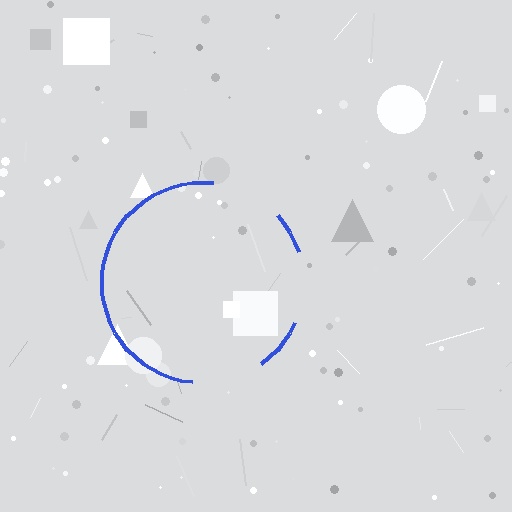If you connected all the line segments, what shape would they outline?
They would outline a circle.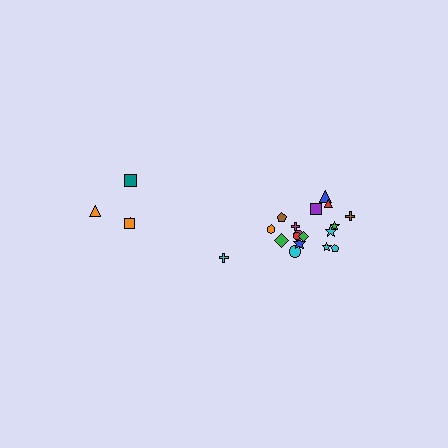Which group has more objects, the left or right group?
The right group.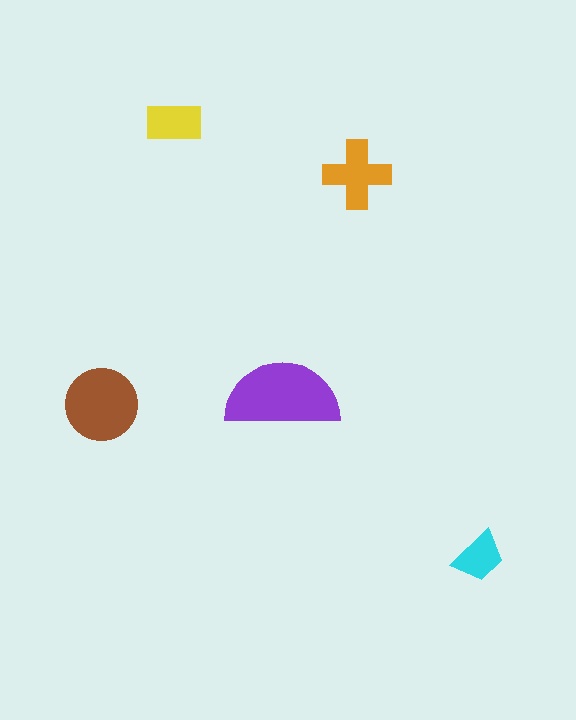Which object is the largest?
The purple semicircle.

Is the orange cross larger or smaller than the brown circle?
Smaller.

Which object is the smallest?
The cyan trapezoid.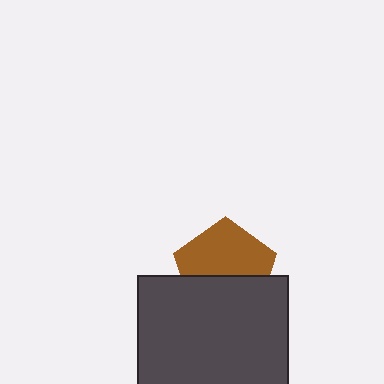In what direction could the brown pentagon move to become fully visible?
The brown pentagon could move up. That would shift it out from behind the dark gray square entirely.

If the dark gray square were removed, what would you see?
You would see the complete brown pentagon.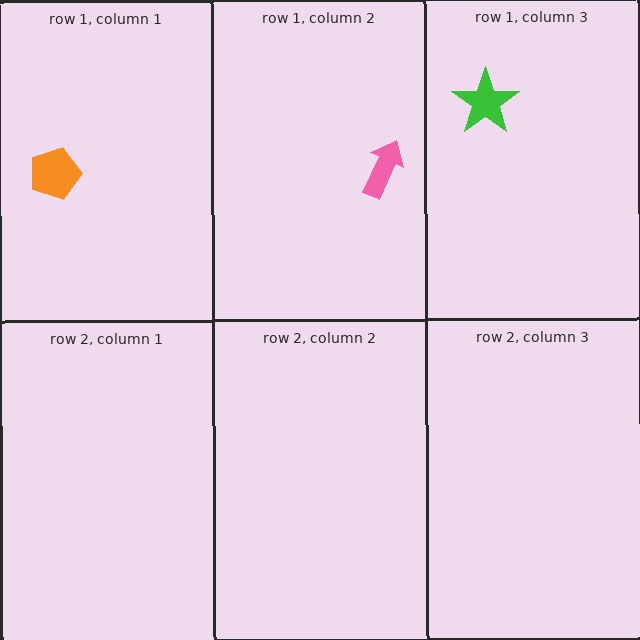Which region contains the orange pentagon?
The row 1, column 1 region.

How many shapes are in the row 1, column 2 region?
1.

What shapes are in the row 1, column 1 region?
The orange pentagon.